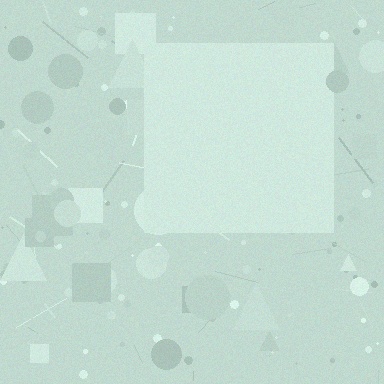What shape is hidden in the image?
A square is hidden in the image.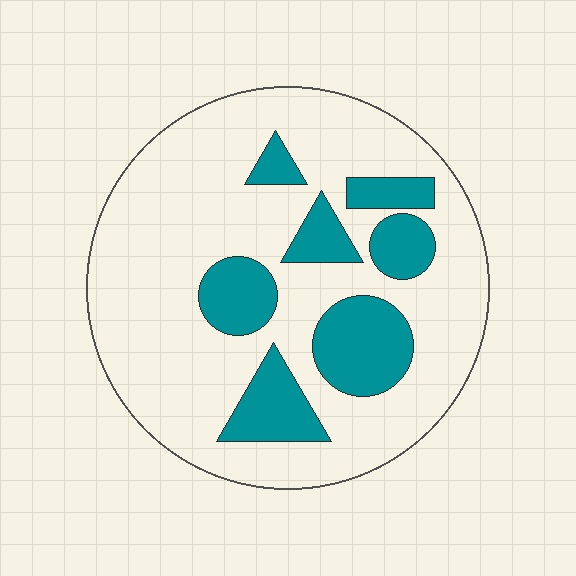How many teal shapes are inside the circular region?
7.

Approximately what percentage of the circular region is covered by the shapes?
Approximately 25%.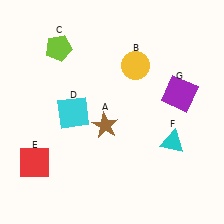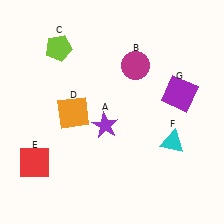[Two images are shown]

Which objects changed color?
A changed from brown to purple. B changed from yellow to magenta. D changed from cyan to orange.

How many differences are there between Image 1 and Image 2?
There are 3 differences between the two images.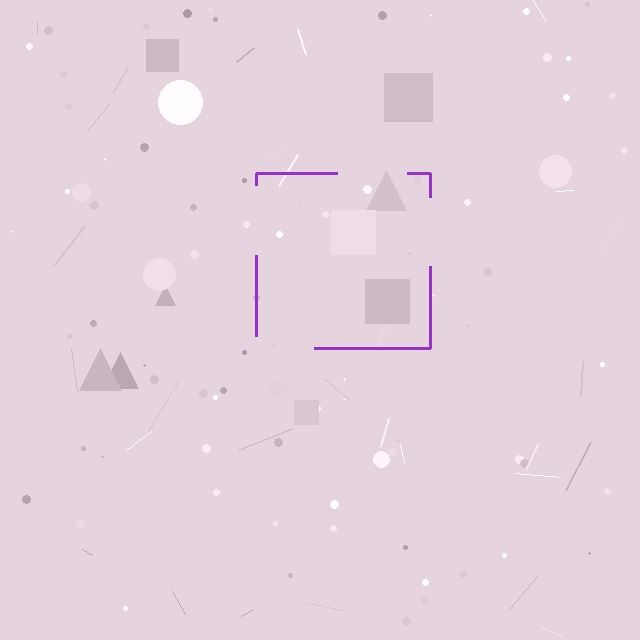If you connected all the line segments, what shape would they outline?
They would outline a square.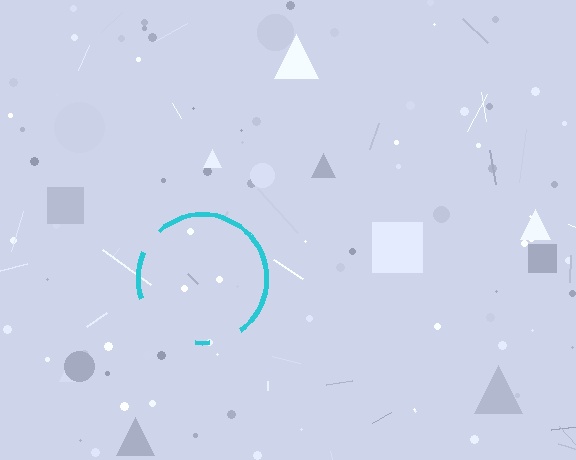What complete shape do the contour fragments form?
The contour fragments form a circle.